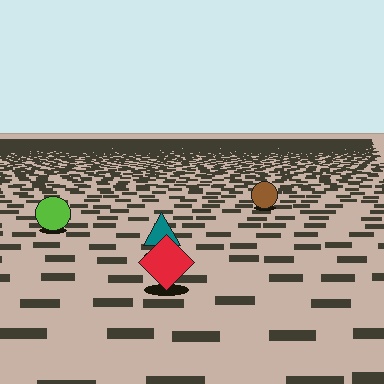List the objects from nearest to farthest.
From nearest to farthest: the red diamond, the teal triangle, the lime circle, the brown circle.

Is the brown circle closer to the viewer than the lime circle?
No. The lime circle is closer — you can tell from the texture gradient: the ground texture is coarser near it.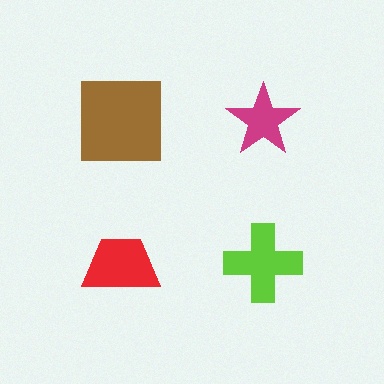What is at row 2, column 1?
A red trapezoid.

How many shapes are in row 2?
2 shapes.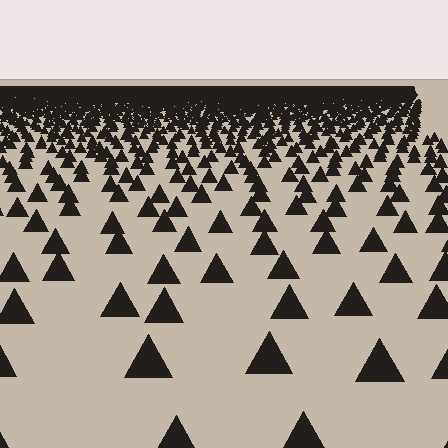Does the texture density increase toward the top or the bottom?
Density increases toward the top.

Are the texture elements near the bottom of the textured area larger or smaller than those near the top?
Larger. Near the bottom, elements are closer to the viewer and appear at a bigger on-screen size.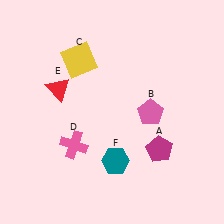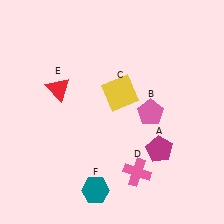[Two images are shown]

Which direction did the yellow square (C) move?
The yellow square (C) moved right.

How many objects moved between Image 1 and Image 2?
3 objects moved between the two images.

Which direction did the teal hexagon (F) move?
The teal hexagon (F) moved down.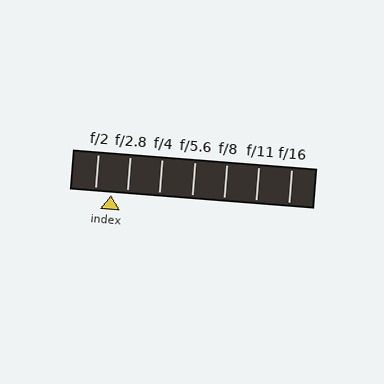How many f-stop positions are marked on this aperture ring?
There are 7 f-stop positions marked.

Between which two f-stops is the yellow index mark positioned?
The index mark is between f/2 and f/2.8.